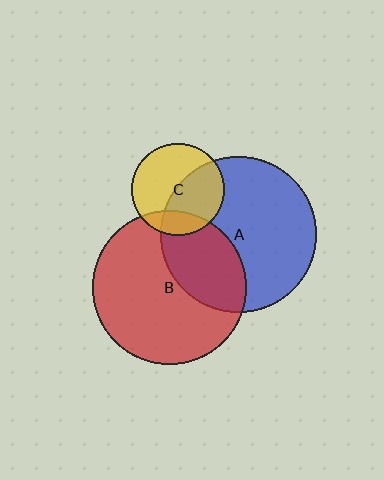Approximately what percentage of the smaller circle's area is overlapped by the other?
Approximately 20%.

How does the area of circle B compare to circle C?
Approximately 2.8 times.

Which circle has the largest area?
Circle A (blue).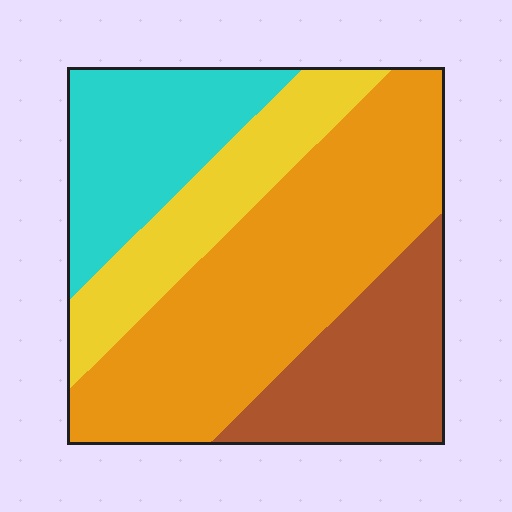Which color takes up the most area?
Orange, at roughly 45%.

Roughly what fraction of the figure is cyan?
Cyan takes up about one fifth (1/5) of the figure.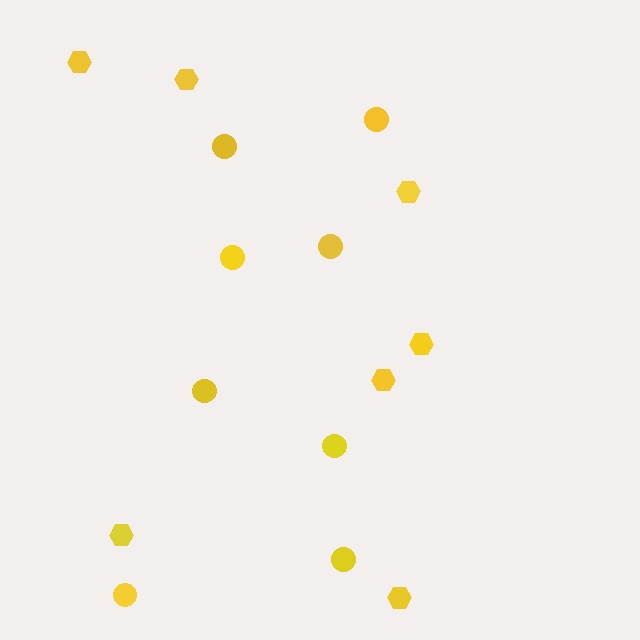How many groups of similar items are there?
There are 2 groups: one group of hexagons (7) and one group of circles (8).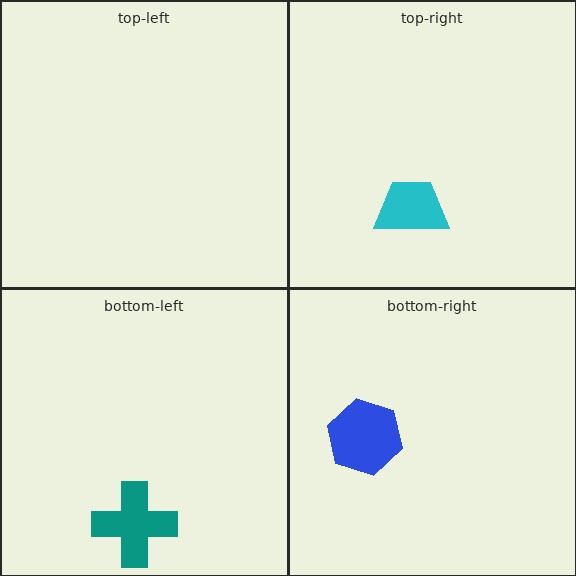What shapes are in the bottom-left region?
The teal cross.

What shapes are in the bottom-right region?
The blue hexagon.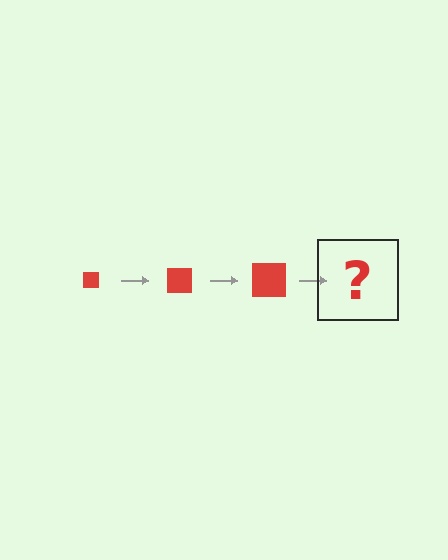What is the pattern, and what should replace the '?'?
The pattern is that the square gets progressively larger each step. The '?' should be a red square, larger than the previous one.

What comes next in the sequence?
The next element should be a red square, larger than the previous one.